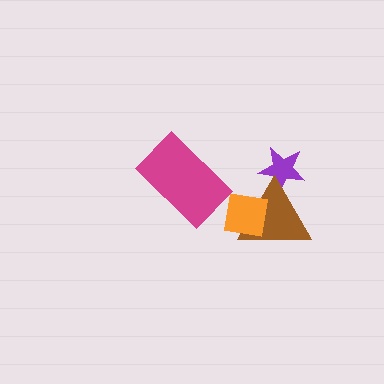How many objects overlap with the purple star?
1 object overlaps with the purple star.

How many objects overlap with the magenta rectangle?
0 objects overlap with the magenta rectangle.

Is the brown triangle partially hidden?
Yes, it is partially covered by another shape.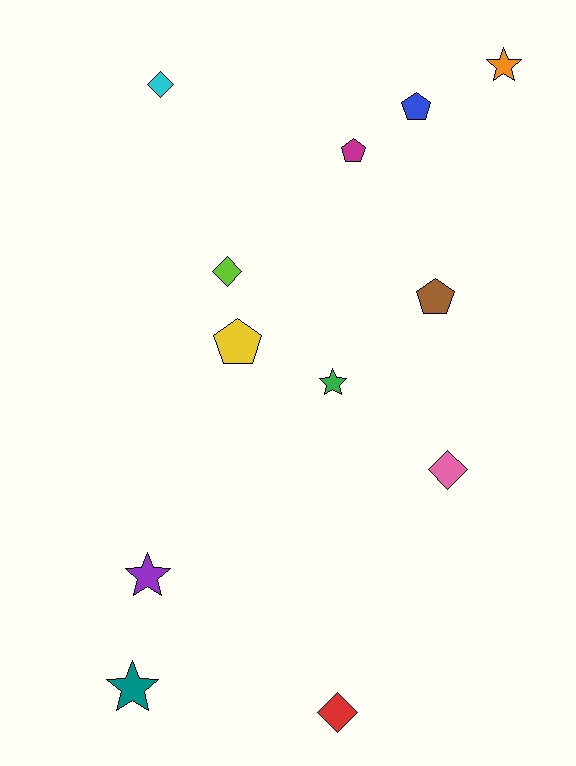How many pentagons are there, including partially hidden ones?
There are 4 pentagons.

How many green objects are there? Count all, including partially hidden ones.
There is 1 green object.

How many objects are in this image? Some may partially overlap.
There are 12 objects.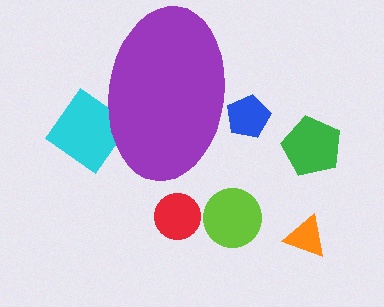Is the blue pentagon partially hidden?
Yes, the blue pentagon is partially hidden behind the purple ellipse.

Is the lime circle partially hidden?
No, the lime circle is fully visible.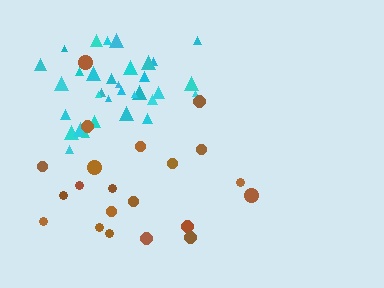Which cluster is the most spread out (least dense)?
Brown.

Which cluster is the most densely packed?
Cyan.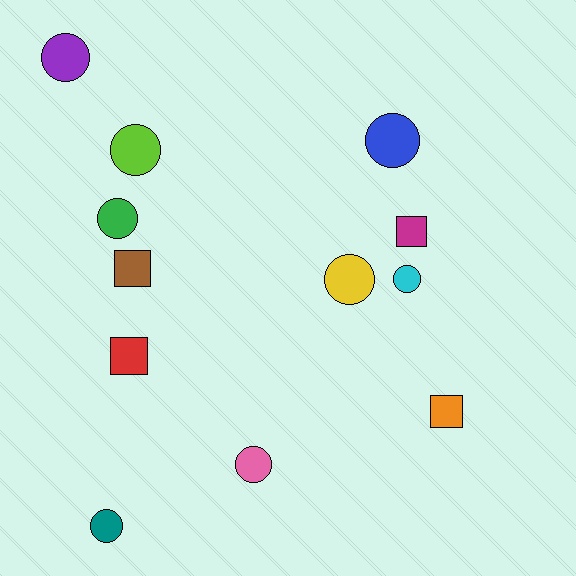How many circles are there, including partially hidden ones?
There are 8 circles.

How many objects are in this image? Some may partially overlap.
There are 12 objects.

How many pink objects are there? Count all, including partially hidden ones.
There is 1 pink object.